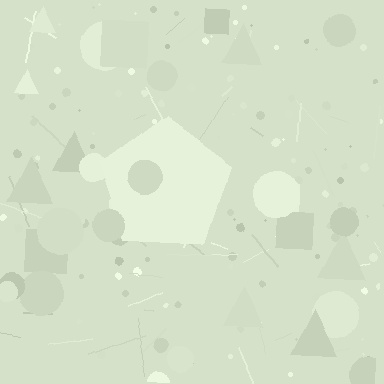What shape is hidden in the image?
A pentagon is hidden in the image.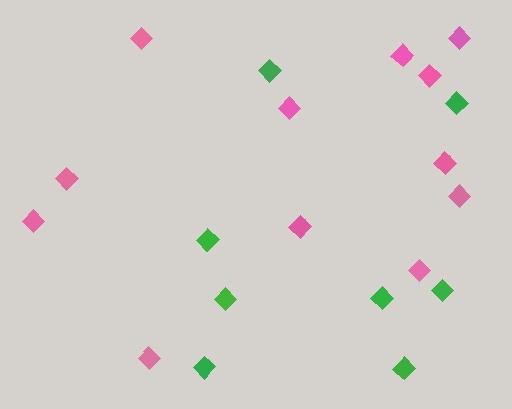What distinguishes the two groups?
There are 2 groups: one group of green diamonds (8) and one group of pink diamonds (12).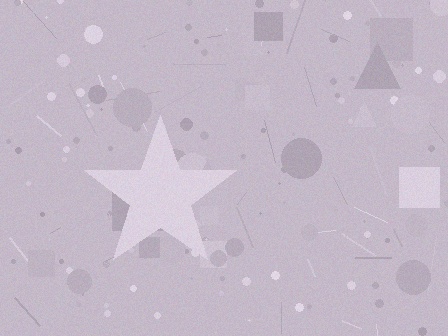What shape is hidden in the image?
A star is hidden in the image.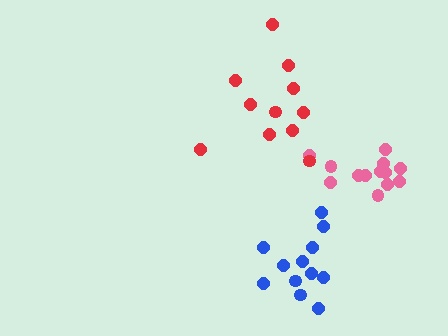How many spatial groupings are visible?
There are 3 spatial groupings.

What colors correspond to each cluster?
The clusters are colored: pink, red, blue.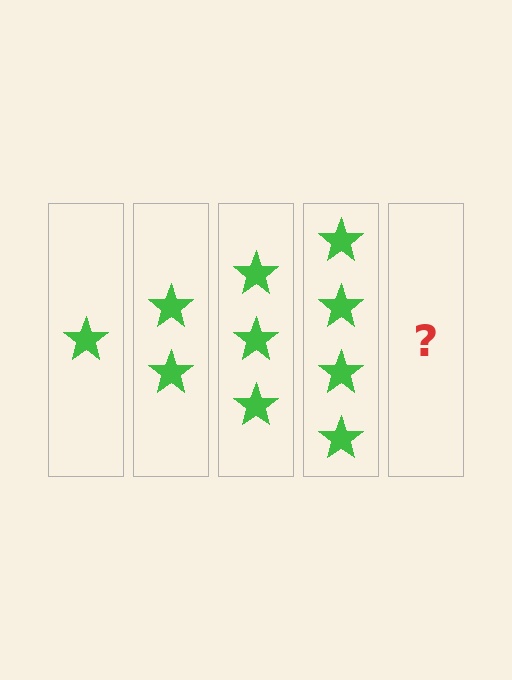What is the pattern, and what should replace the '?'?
The pattern is that each step adds one more star. The '?' should be 5 stars.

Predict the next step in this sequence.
The next step is 5 stars.